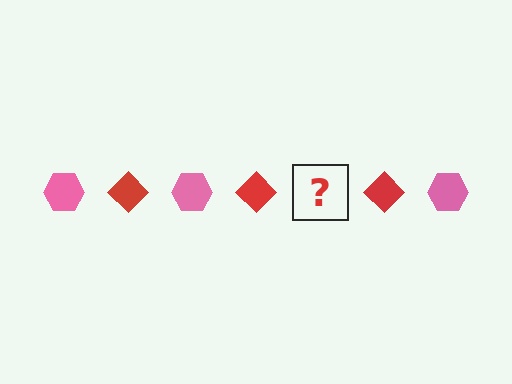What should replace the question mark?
The question mark should be replaced with a pink hexagon.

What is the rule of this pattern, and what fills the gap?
The rule is that the pattern alternates between pink hexagon and red diamond. The gap should be filled with a pink hexagon.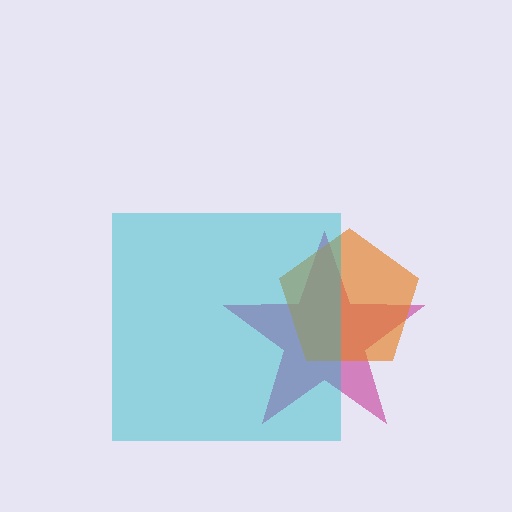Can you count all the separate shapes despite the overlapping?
Yes, there are 3 separate shapes.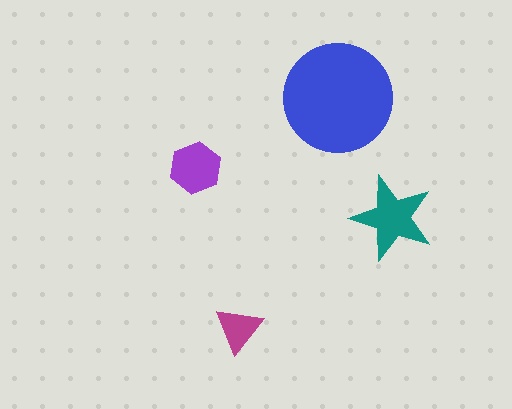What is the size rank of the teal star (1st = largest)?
2nd.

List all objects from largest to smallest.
The blue circle, the teal star, the purple hexagon, the magenta triangle.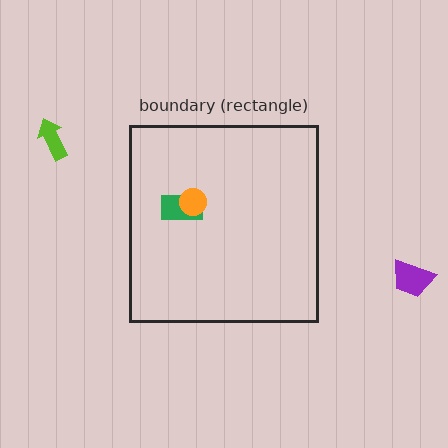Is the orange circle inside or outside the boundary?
Inside.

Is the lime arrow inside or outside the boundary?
Outside.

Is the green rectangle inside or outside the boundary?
Inside.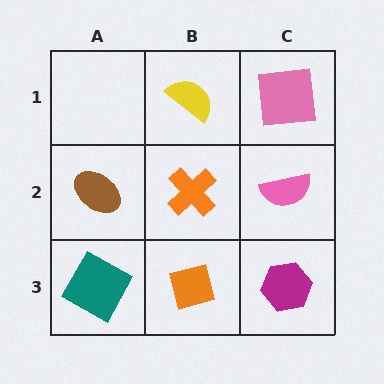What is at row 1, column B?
A yellow semicircle.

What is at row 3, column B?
An orange diamond.